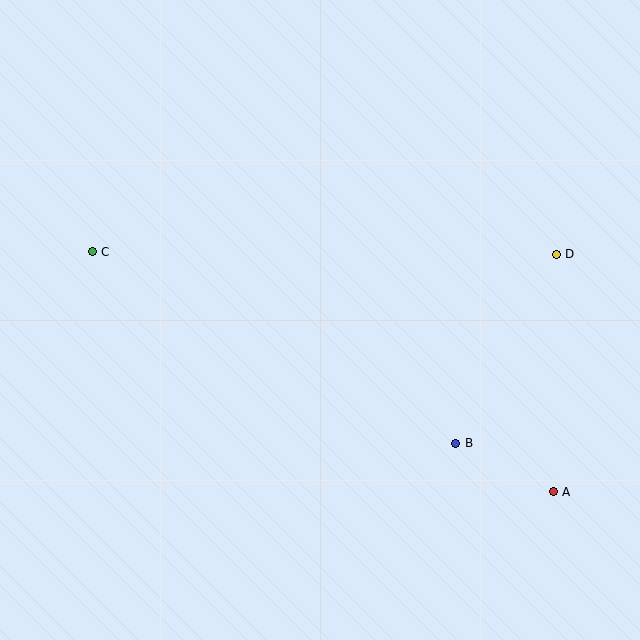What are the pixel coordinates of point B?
Point B is at (456, 443).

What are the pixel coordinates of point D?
Point D is at (556, 255).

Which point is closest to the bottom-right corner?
Point A is closest to the bottom-right corner.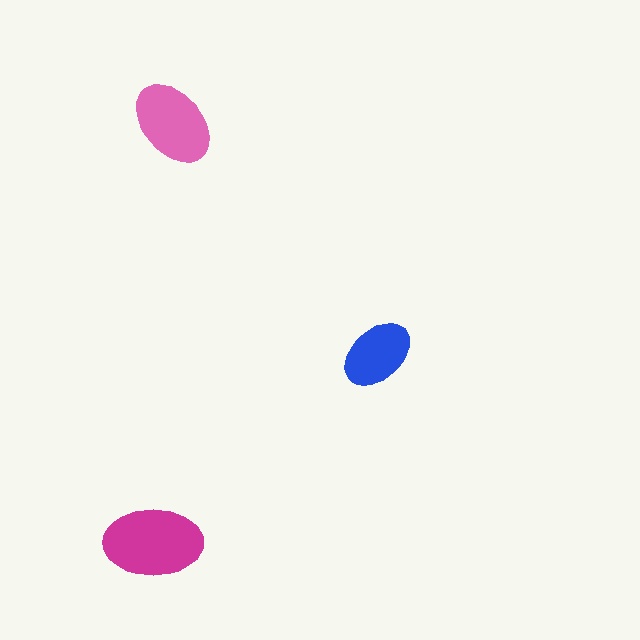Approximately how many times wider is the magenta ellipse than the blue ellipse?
About 1.5 times wider.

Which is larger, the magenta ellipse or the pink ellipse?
The magenta one.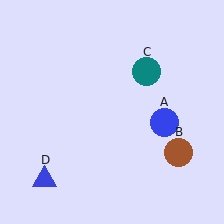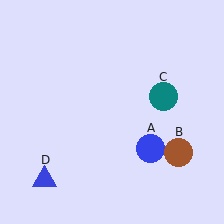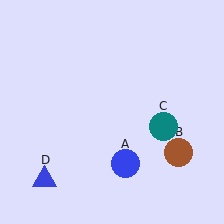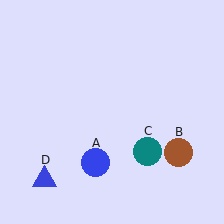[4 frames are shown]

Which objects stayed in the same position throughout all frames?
Brown circle (object B) and blue triangle (object D) remained stationary.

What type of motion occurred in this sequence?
The blue circle (object A), teal circle (object C) rotated clockwise around the center of the scene.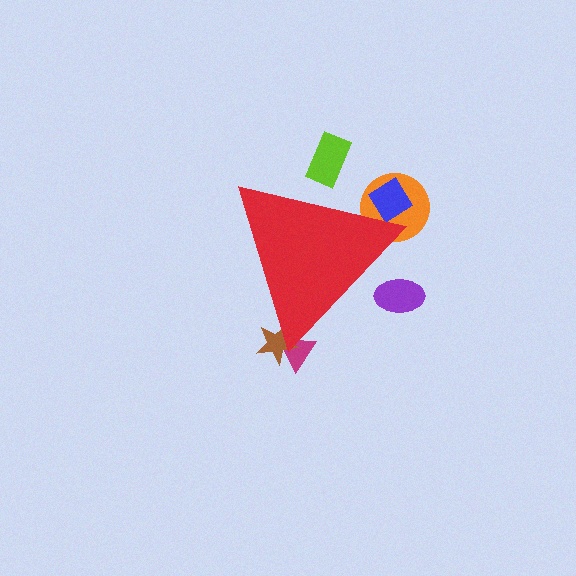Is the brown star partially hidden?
Yes, the brown star is partially hidden behind the red triangle.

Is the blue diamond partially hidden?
Yes, the blue diamond is partially hidden behind the red triangle.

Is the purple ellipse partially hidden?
Yes, the purple ellipse is partially hidden behind the red triangle.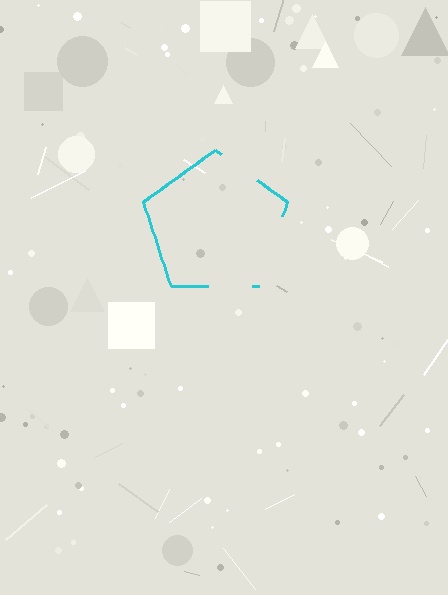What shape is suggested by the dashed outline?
The dashed outline suggests a pentagon.